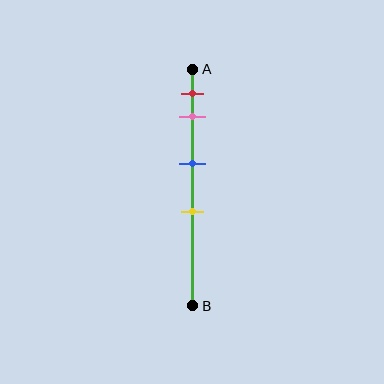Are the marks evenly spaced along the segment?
No, the marks are not evenly spaced.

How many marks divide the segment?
There are 4 marks dividing the segment.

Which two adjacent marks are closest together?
The red and pink marks are the closest adjacent pair.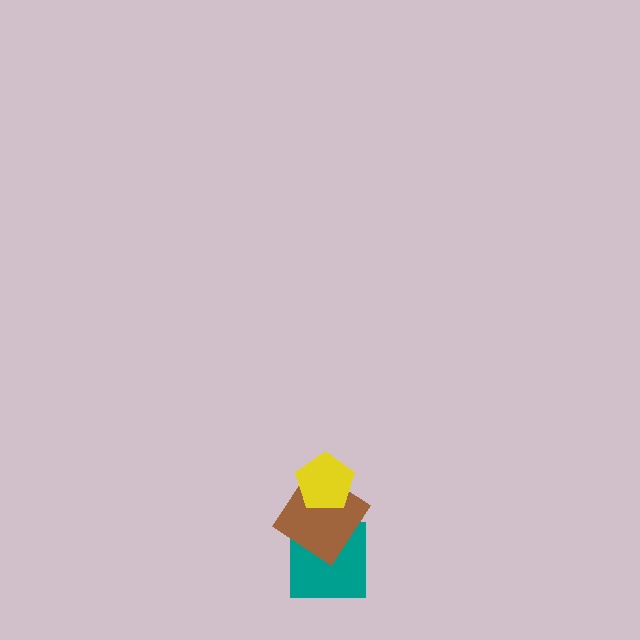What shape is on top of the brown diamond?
The yellow pentagon is on top of the brown diamond.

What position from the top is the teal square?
The teal square is 3rd from the top.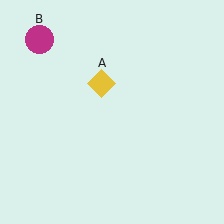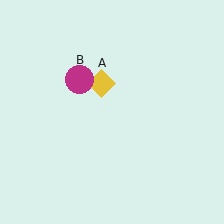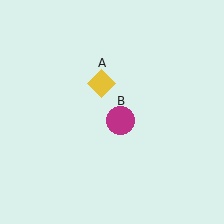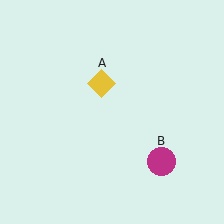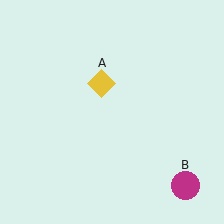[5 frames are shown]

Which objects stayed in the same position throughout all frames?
Yellow diamond (object A) remained stationary.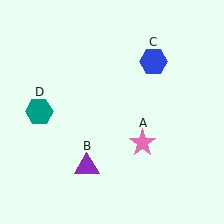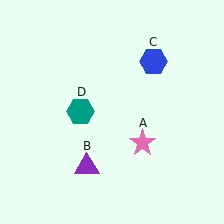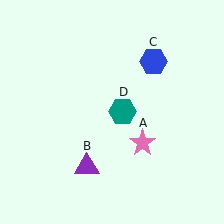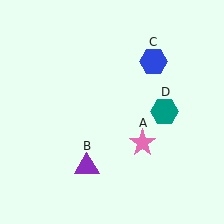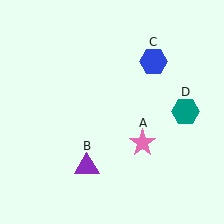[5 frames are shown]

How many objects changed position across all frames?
1 object changed position: teal hexagon (object D).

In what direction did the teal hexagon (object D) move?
The teal hexagon (object D) moved right.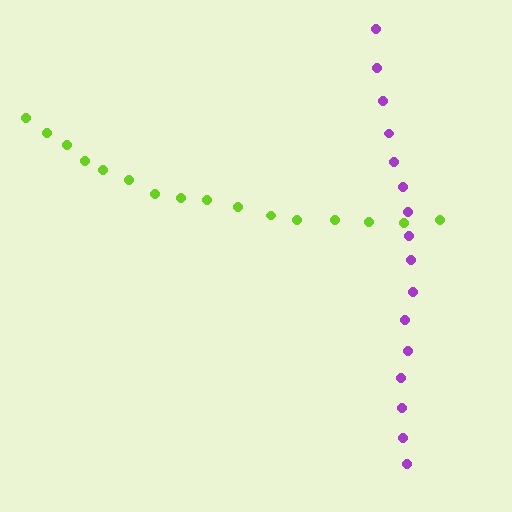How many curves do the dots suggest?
There are 2 distinct paths.